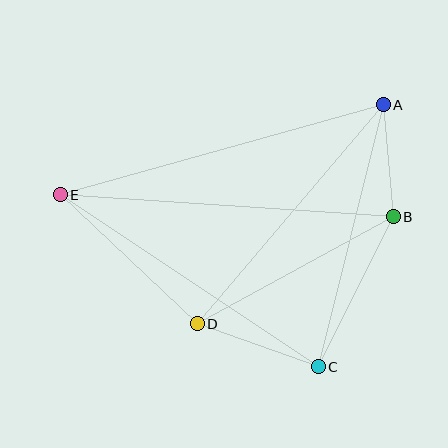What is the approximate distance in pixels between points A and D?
The distance between A and D is approximately 287 pixels.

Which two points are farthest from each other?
Points A and E are farthest from each other.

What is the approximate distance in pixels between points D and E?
The distance between D and E is approximately 188 pixels.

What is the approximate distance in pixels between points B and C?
The distance between B and C is approximately 168 pixels.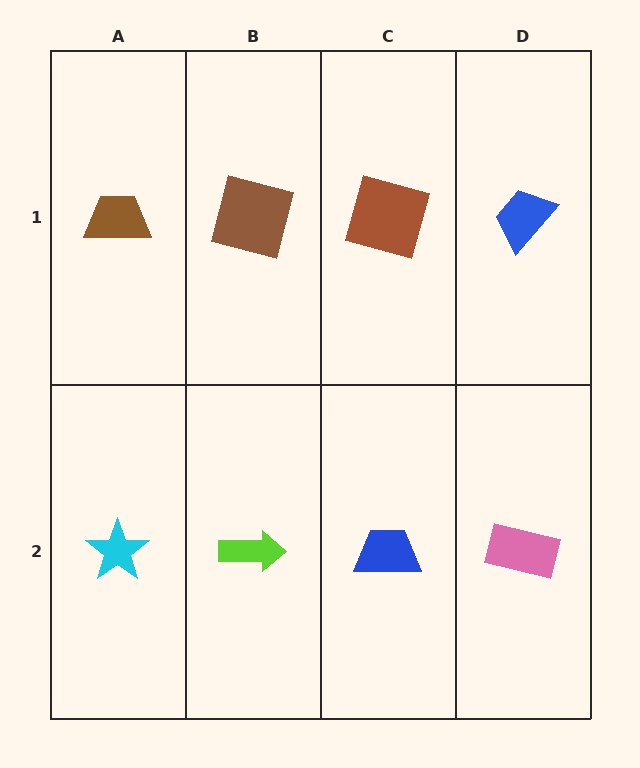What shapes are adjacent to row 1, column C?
A blue trapezoid (row 2, column C), a brown square (row 1, column B), a blue trapezoid (row 1, column D).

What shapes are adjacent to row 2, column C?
A brown square (row 1, column C), a lime arrow (row 2, column B), a pink rectangle (row 2, column D).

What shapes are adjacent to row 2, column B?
A brown square (row 1, column B), a cyan star (row 2, column A), a blue trapezoid (row 2, column C).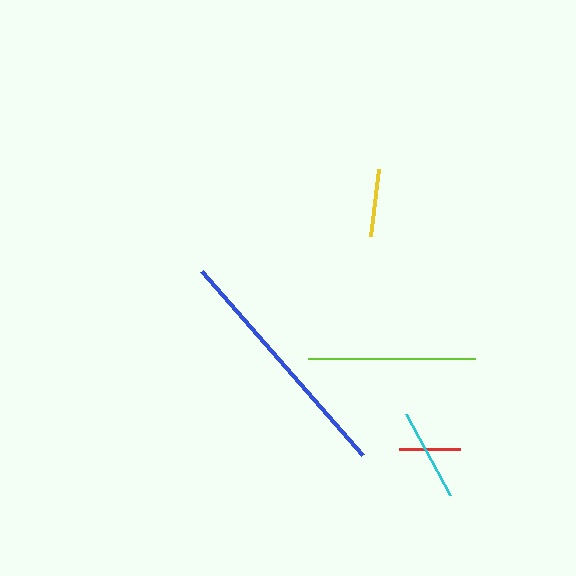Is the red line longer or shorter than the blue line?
The blue line is longer than the red line.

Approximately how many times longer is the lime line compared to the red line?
The lime line is approximately 2.8 times the length of the red line.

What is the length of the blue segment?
The blue segment is approximately 245 pixels long.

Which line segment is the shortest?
The red line is the shortest at approximately 60 pixels.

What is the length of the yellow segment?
The yellow segment is approximately 68 pixels long.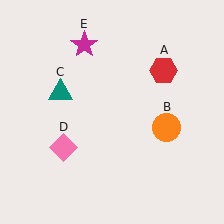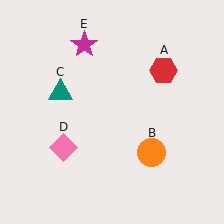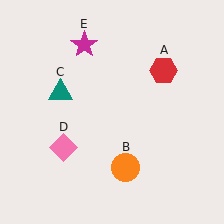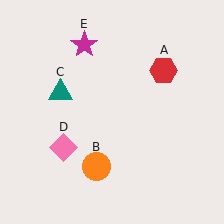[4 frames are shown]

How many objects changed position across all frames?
1 object changed position: orange circle (object B).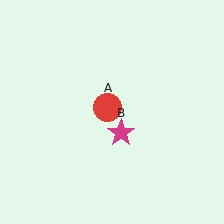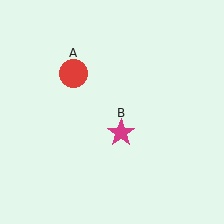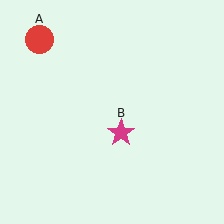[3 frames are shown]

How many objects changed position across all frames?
1 object changed position: red circle (object A).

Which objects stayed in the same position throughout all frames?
Magenta star (object B) remained stationary.